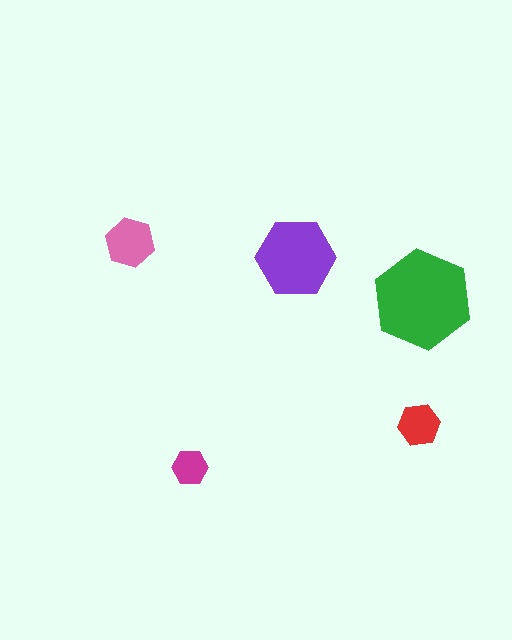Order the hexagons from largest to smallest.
the green one, the purple one, the pink one, the red one, the magenta one.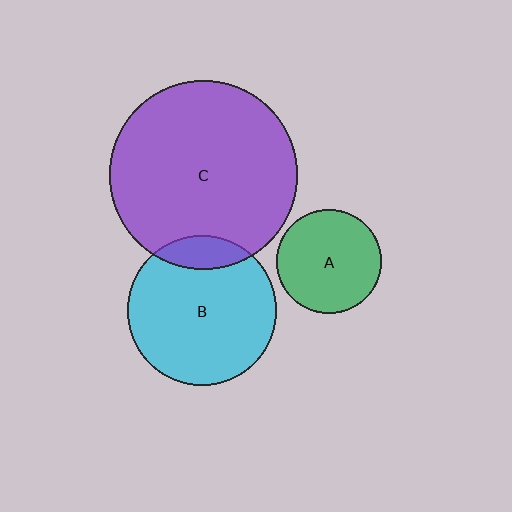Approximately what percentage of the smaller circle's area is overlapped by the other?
Approximately 15%.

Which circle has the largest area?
Circle C (purple).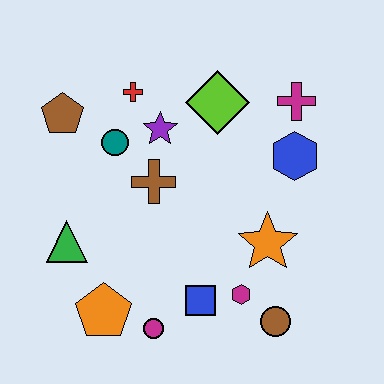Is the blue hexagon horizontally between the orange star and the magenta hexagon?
No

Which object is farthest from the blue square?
The brown pentagon is farthest from the blue square.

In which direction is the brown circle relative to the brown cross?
The brown circle is below the brown cross.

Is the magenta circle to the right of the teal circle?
Yes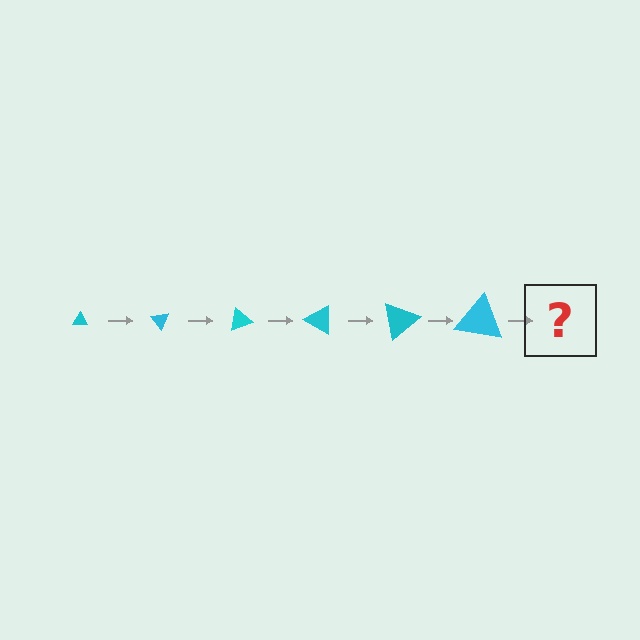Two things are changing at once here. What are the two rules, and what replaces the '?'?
The two rules are that the triangle grows larger each step and it rotates 50 degrees each step. The '?' should be a triangle, larger than the previous one and rotated 300 degrees from the start.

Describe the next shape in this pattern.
It should be a triangle, larger than the previous one and rotated 300 degrees from the start.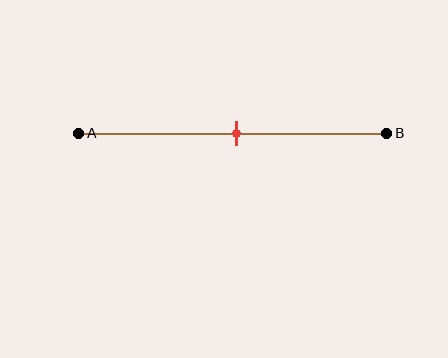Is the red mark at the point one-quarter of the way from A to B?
No, the mark is at about 50% from A, not at the 25% one-quarter point.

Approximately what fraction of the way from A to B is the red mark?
The red mark is approximately 50% of the way from A to B.